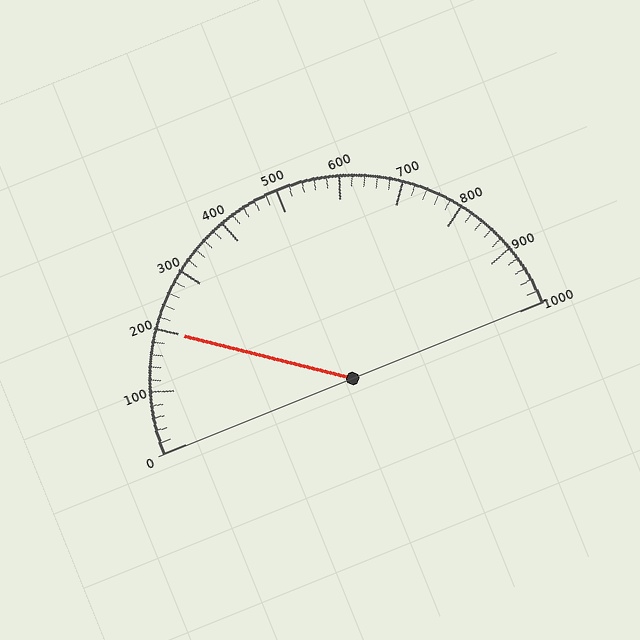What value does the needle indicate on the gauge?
The needle indicates approximately 200.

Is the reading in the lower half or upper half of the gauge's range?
The reading is in the lower half of the range (0 to 1000).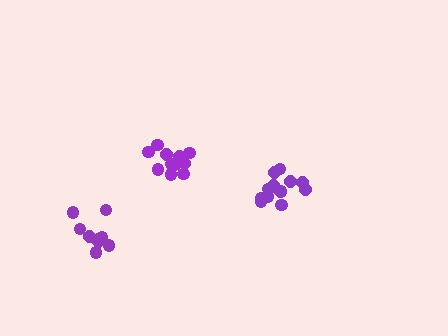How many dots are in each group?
Group 1: 13 dots, Group 2: 9 dots, Group 3: 11 dots (33 total).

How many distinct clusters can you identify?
There are 3 distinct clusters.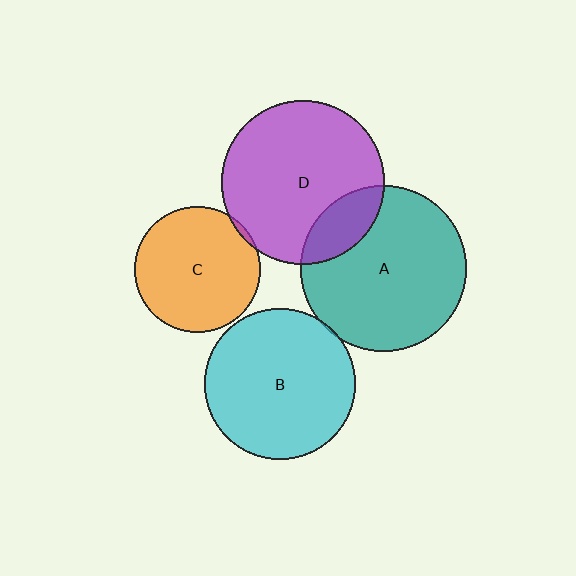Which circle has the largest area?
Circle A (teal).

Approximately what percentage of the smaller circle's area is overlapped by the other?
Approximately 5%.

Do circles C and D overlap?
Yes.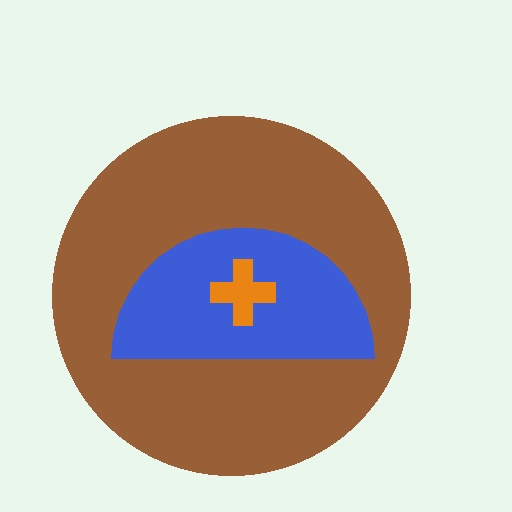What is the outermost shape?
The brown circle.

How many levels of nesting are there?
3.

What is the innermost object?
The orange cross.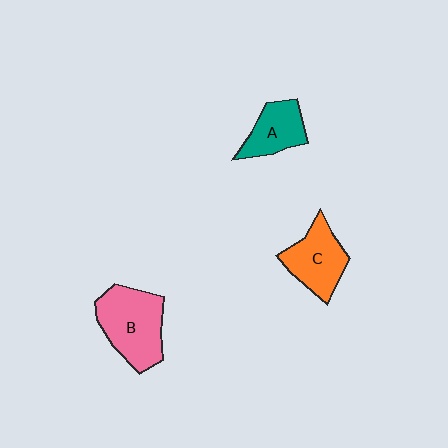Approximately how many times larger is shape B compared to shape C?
Approximately 1.3 times.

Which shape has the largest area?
Shape B (pink).